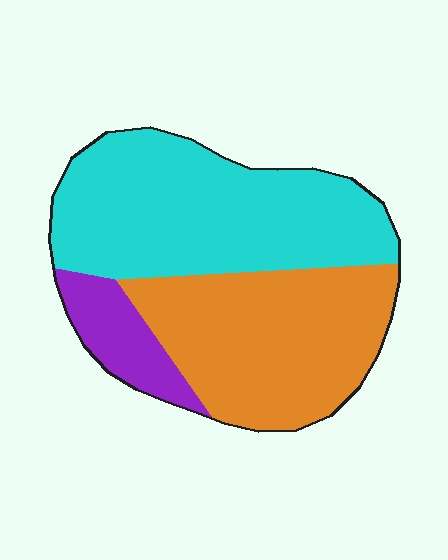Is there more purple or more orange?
Orange.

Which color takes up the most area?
Cyan, at roughly 50%.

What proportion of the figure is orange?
Orange takes up about two fifths (2/5) of the figure.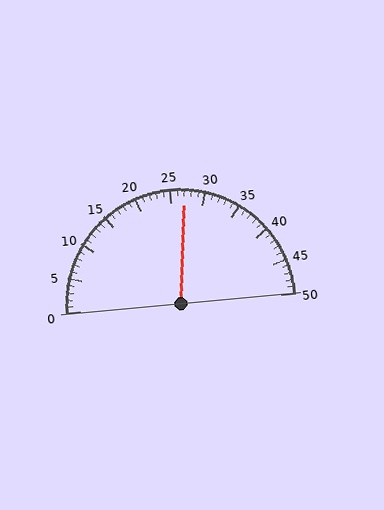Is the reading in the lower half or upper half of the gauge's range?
The reading is in the upper half of the range (0 to 50).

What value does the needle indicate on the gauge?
The needle indicates approximately 27.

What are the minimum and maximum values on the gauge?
The gauge ranges from 0 to 50.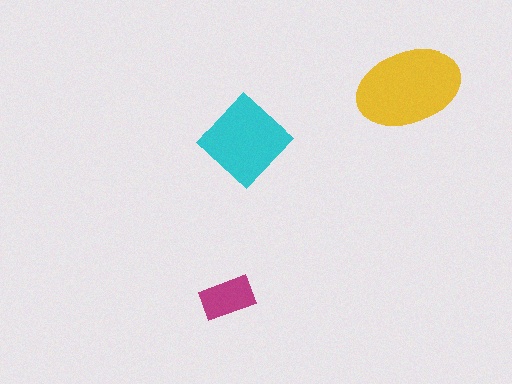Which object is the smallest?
The magenta rectangle.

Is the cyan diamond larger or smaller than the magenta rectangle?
Larger.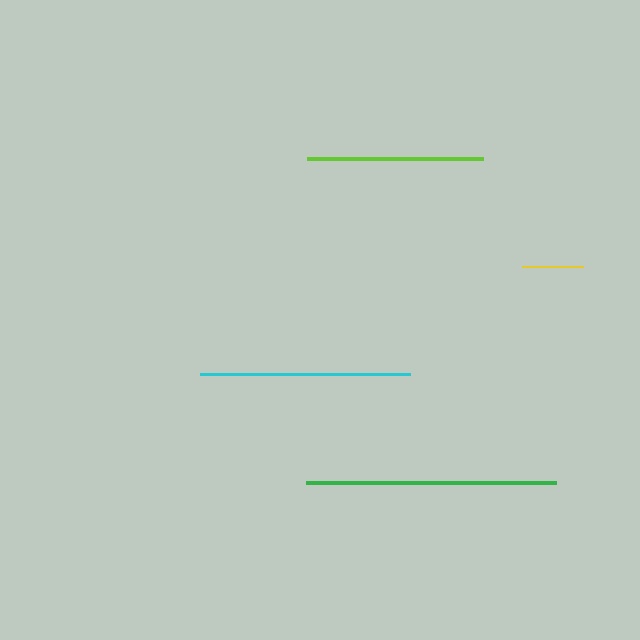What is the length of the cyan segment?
The cyan segment is approximately 210 pixels long.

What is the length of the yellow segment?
The yellow segment is approximately 61 pixels long.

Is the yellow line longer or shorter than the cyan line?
The cyan line is longer than the yellow line.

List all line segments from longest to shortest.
From longest to shortest: green, cyan, lime, yellow.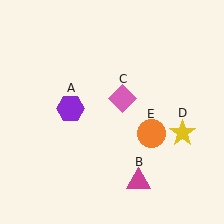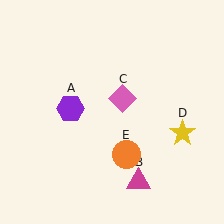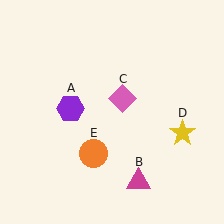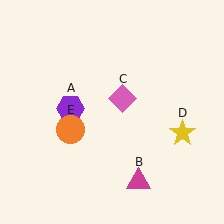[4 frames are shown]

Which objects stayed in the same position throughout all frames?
Purple hexagon (object A) and magenta triangle (object B) and pink diamond (object C) and yellow star (object D) remained stationary.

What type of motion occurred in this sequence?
The orange circle (object E) rotated clockwise around the center of the scene.